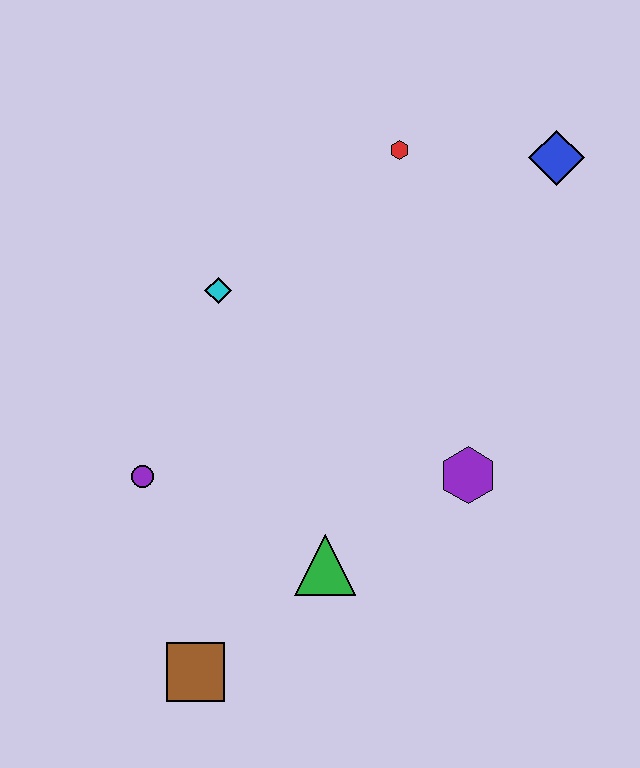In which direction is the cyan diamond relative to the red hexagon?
The cyan diamond is to the left of the red hexagon.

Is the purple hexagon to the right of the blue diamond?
No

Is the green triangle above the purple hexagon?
No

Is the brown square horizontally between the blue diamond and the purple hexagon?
No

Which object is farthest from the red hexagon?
The brown square is farthest from the red hexagon.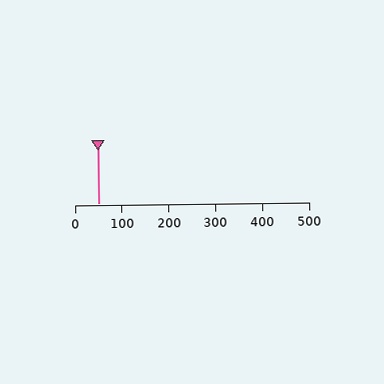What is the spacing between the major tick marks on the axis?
The major ticks are spaced 100 apart.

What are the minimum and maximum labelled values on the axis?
The axis runs from 0 to 500.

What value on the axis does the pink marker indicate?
The marker indicates approximately 50.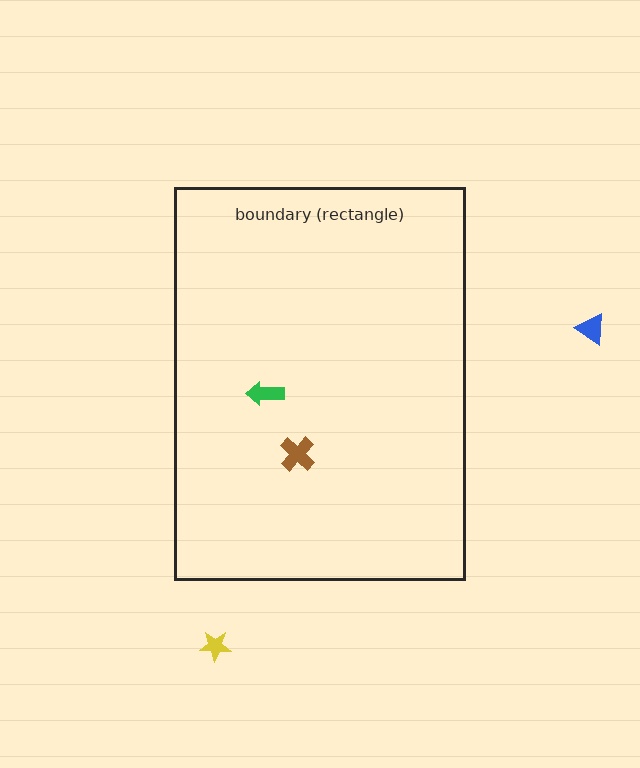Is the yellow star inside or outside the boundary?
Outside.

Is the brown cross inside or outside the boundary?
Inside.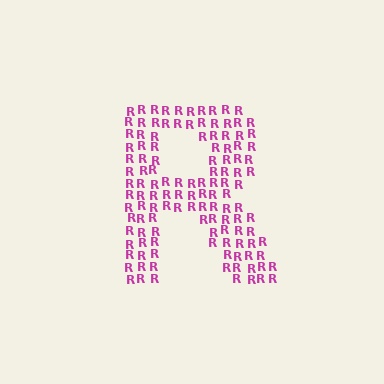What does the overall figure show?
The overall figure shows the letter R.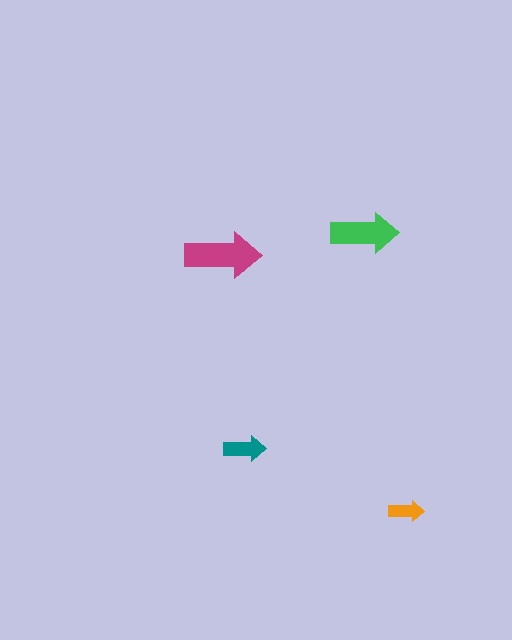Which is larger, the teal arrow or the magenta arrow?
The magenta one.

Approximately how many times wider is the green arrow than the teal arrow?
About 1.5 times wider.